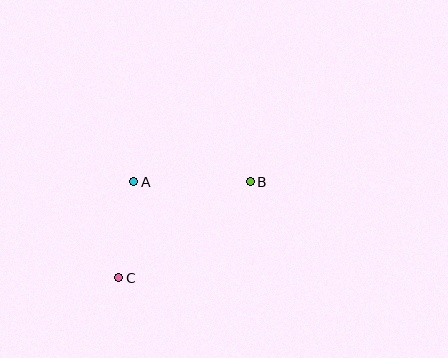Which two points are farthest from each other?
Points B and C are farthest from each other.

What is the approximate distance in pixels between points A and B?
The distance between A and B is approximately 117 pixels.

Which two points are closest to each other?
Points A and C are closest to each other.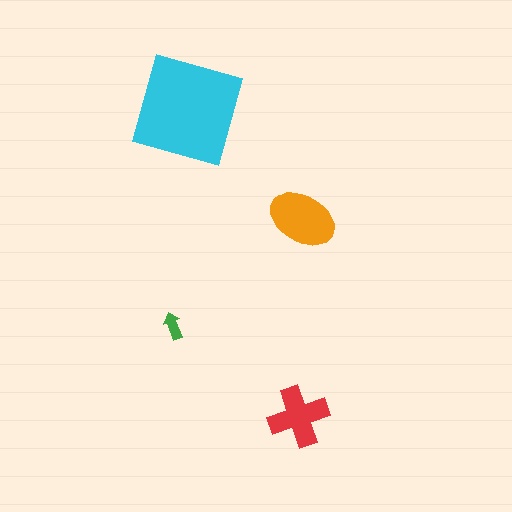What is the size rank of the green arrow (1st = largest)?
4th.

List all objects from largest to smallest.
The cyan square, the orange ellipse, the red cross, the green arrow.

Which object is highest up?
The cyan square is topmost.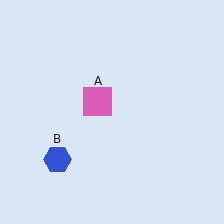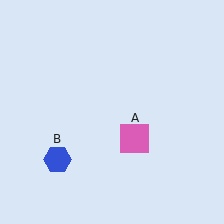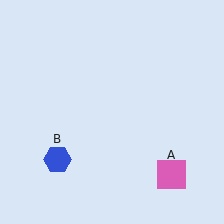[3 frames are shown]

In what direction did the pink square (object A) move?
The pink square (object A) moved down and to the right.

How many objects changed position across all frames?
1 object changed position: pink square (object A).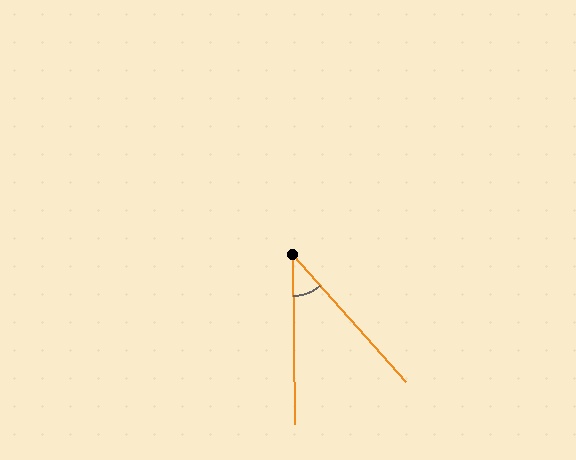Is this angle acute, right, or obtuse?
It is acute.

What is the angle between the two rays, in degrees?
Approximately 41 degrees.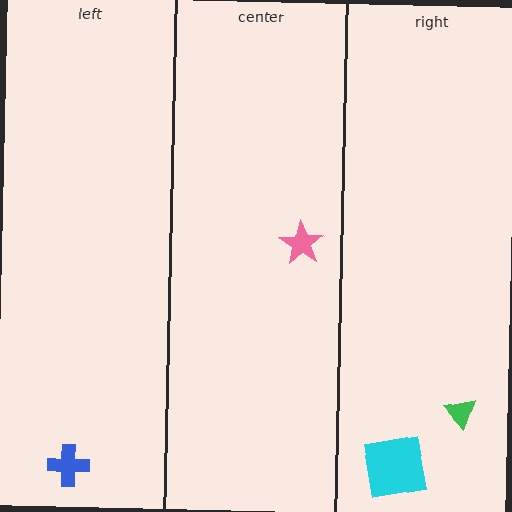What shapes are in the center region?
The pink star.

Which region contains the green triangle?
The right region.